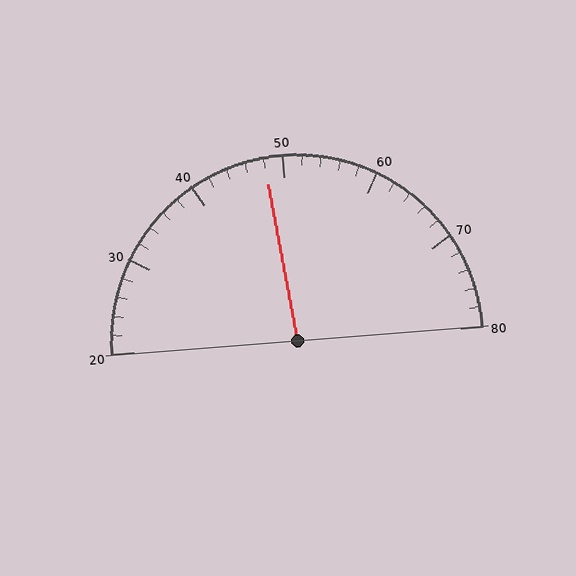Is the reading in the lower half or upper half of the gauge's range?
The reading is in the lower half of the range (20 to 80).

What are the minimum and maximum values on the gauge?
The gauge ranges from 20 to 80.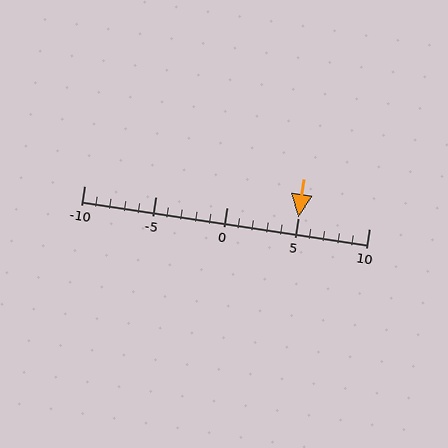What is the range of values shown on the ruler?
The ruler shows values from -10 to 10.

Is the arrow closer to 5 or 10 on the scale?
The arrow is closer to 5.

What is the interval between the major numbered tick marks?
The major tick marks are spaced 5 units apart.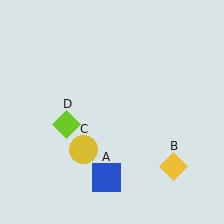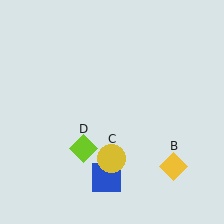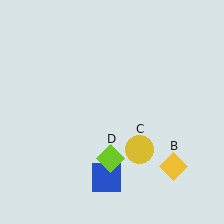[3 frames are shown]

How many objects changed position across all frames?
2 objects changed position: yellow circle (object C), lime diamond (object D).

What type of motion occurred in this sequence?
The yellow circle (object C), lime diamond (object D) rotated counterclockwise around the center of the scene.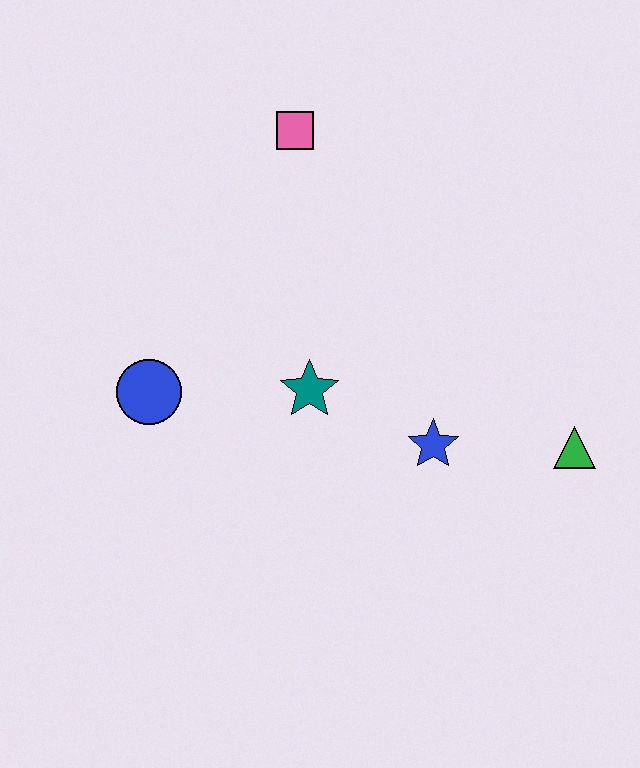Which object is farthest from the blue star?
The pink square is farthest from the blue star.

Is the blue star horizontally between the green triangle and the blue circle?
Yes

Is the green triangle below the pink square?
Yes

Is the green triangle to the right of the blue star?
Yes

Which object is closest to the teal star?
The blue star is closest to the teal star.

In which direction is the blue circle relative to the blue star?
The blue circle is to the left of the blue star.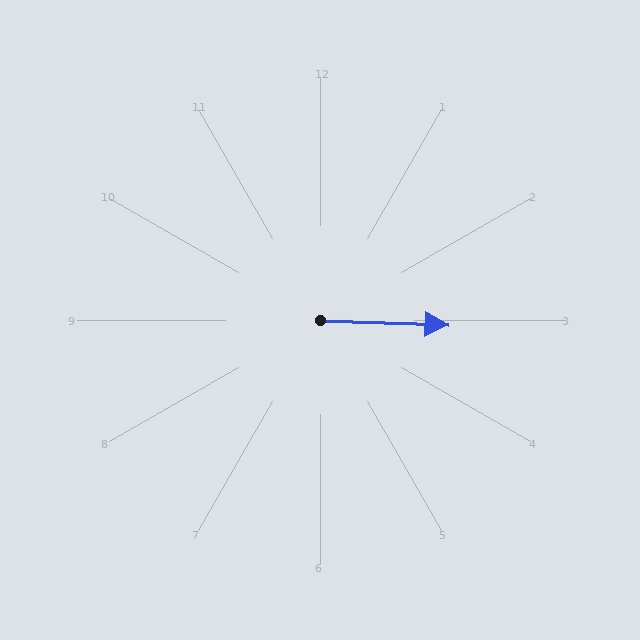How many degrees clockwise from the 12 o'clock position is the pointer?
Approximately 92 degrees.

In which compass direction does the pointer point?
East.